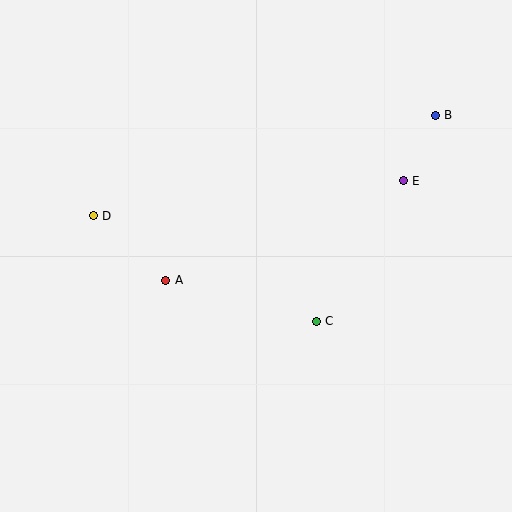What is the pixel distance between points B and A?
The distance between B and A is 316 pixels.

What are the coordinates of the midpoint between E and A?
The midpoint between E and A is at (285, 231).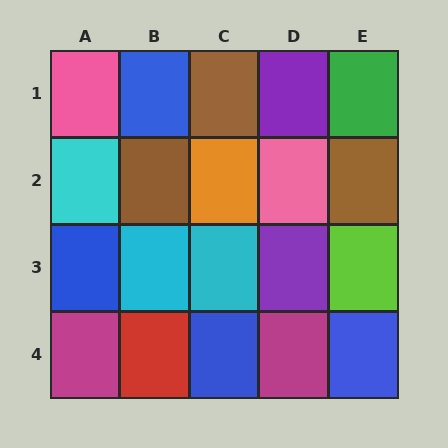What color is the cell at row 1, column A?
Pink.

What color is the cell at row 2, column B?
Brown.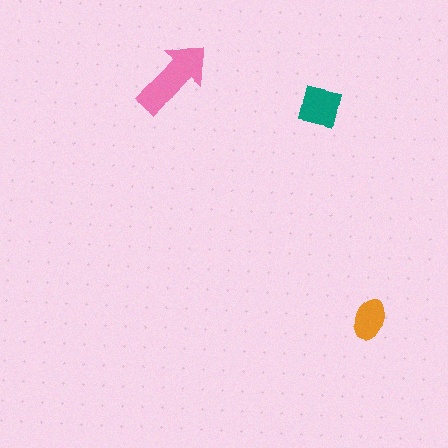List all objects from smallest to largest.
The orange ellipse, the teal square, the pink arrow.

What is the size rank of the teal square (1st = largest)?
2nd.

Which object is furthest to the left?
The pink arrow is leftmost.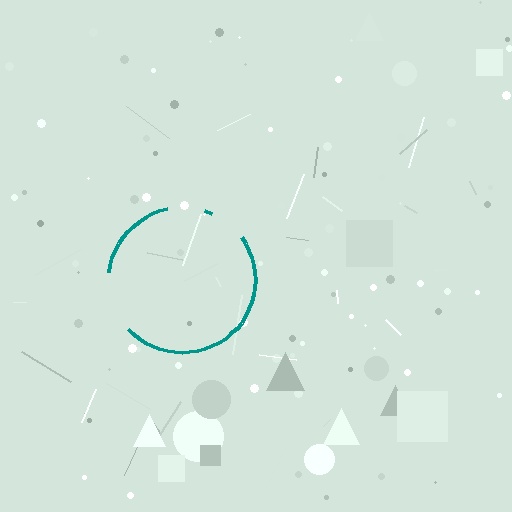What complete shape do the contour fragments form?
The contour fragments form a circle.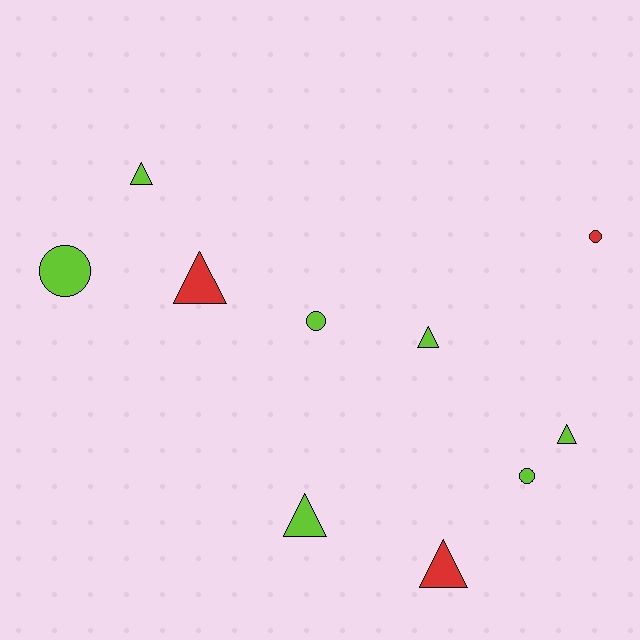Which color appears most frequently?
Lime, with 7 objects.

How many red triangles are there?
There are 2 red triangles.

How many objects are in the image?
There are 10 objects.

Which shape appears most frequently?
Triangle, with 6 objects.